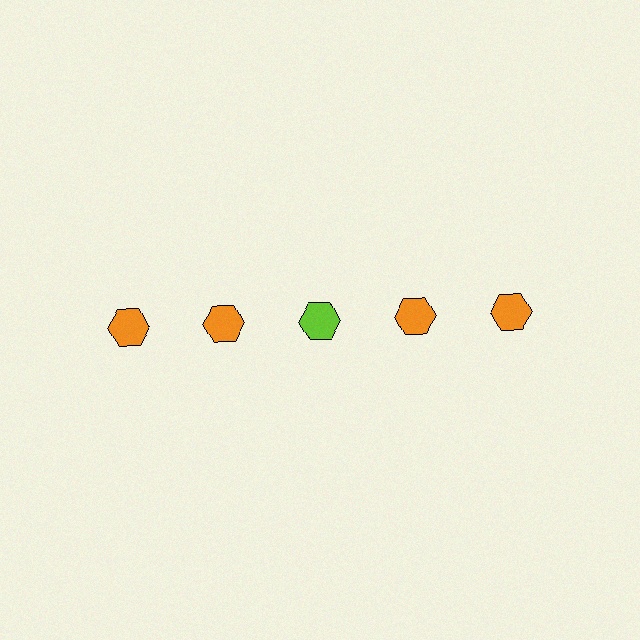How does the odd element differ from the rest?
It has a different color: lime instead of orange.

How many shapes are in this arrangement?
There are 5 shapes arranged in a grid pattern.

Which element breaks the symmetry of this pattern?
The lime hexagon in the top row, center column breaks the symmetry. All other shapes are orange hexagons.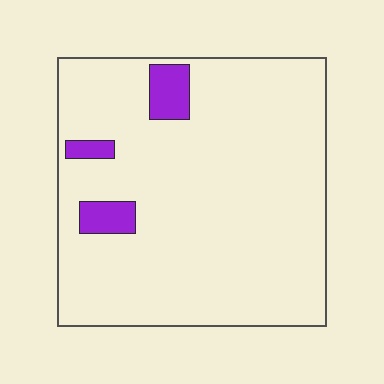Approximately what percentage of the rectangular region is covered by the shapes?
Approximately 5%.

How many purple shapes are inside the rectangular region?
3.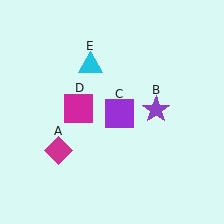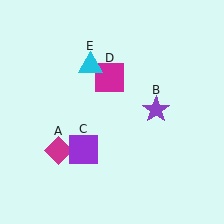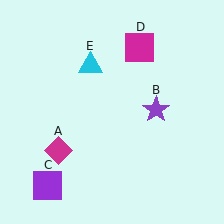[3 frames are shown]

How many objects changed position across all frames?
2 objects changed position: purple square (object C), magenta square (object D).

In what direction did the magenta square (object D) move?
The magenta square (object D) moved up and to the right.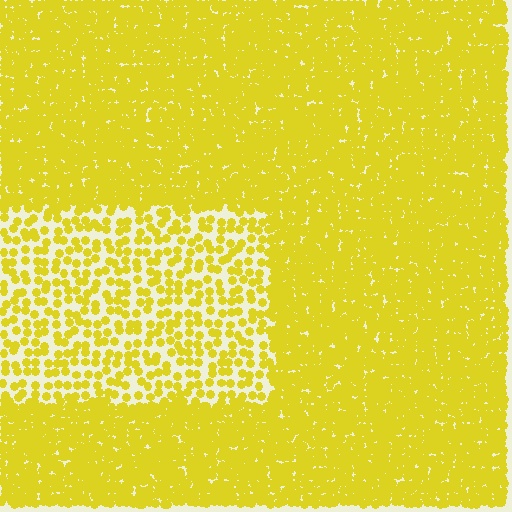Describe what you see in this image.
The image contains small yellow elements arranged at two different densities. A rectangle-shaped region is visible where the elements are less densely packed than the surrounding area.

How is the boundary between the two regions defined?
The boundary is defined by a change in element density (approximately 2.6x ratio). All elements are the same color, size, and shape.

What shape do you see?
I see a rectangle.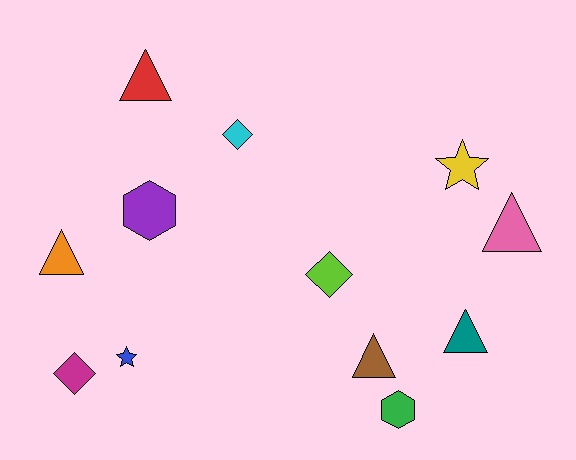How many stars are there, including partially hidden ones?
There are 2 stars.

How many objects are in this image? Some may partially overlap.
There are 12 objects.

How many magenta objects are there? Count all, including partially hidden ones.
There is 1 magenta object.